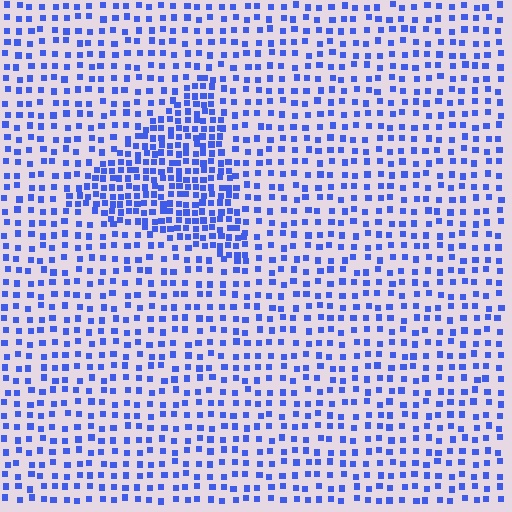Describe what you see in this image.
The image contains small blue elements arranged at two different densities. A triangle-shaped region is visible where the elements are more densely packed than the surrounding area.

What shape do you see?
I see a triangle.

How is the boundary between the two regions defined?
The boundary is defined by a change in element density (approximately 2.1x ratio). All elements are the same color, size, and shape.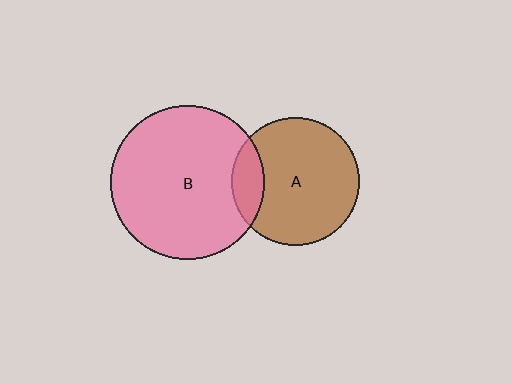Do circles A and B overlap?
Yes.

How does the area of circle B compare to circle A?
Approximately 1.5 times.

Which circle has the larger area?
Circle B (pink).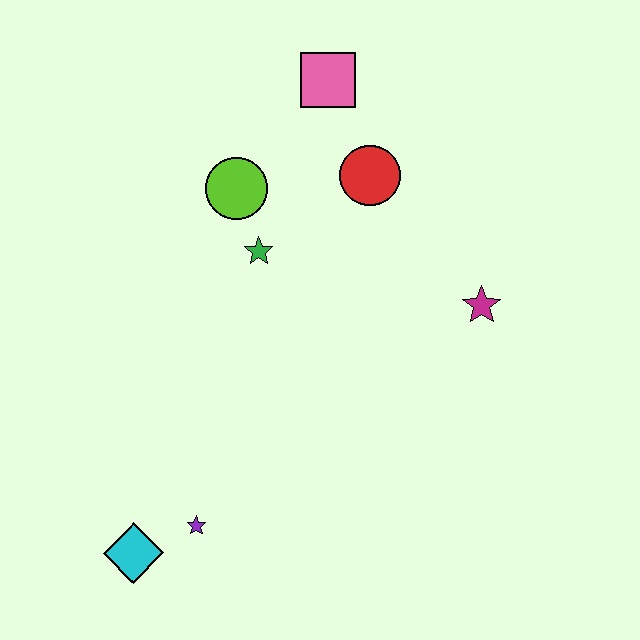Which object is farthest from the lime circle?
The cyan diamond is farthest from the lime circle.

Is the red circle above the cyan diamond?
Yes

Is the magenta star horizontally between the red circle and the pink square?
No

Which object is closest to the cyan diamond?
The purple star is closest to the cyan diamond.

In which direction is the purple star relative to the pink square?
The purple star is below the pink square.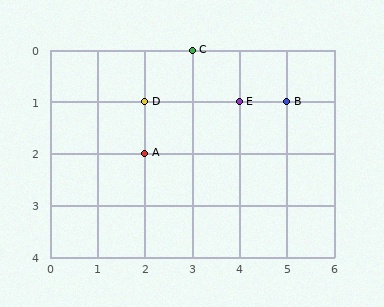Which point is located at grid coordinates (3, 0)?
Point C is at (3, 0).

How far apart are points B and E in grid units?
Points B and E are 1 column apart.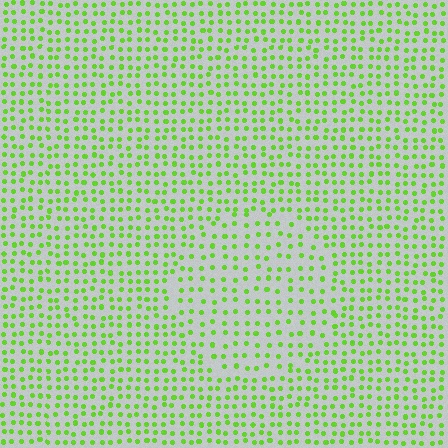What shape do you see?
I see a circle.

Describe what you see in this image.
The image contains small lime elements arranged at two different densities. A circle-shaped region is visible where the elements are less densely packed than the surrounding area.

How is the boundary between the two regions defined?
The boundary is defined by a change in element density (approximately 1.5x ratio). All elements are the same color, size, and shape.